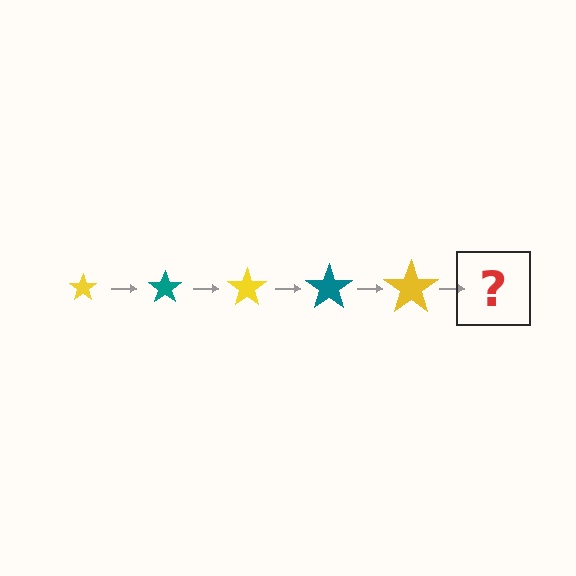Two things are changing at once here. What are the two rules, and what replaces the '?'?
The two rules are that the star grows larger each step and the color cycles through yellow and teal. The '?' should be a teal star, larger than the previous one.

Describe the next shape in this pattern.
It should be a teal star, larger than the previous one.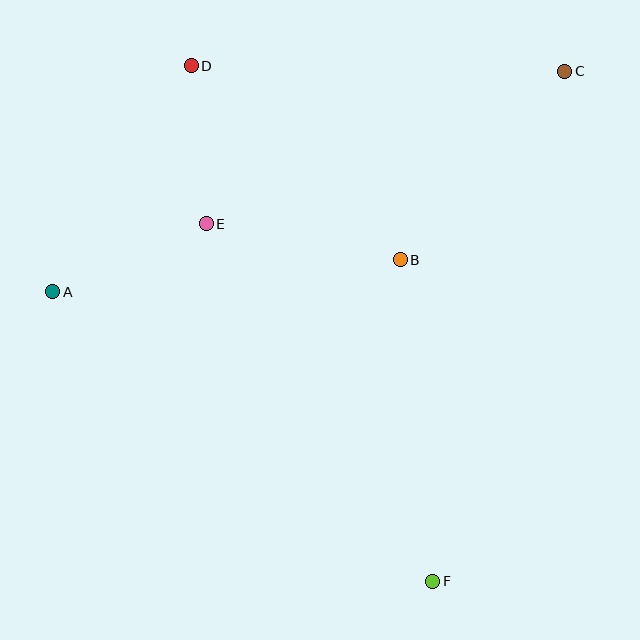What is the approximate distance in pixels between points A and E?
The distance between A and E is approximately 168 pixels.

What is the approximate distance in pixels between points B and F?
The distance between B and F is approximately 323 pixels.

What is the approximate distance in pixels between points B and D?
The distance between B and D is approximately 285 pixels.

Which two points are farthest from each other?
Points D and F are farthest from each other.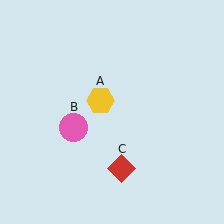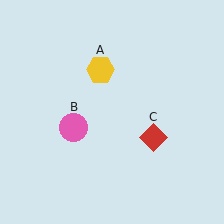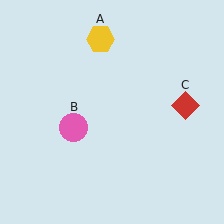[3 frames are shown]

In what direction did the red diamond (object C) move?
The red diamond (object C) moved up and to the right.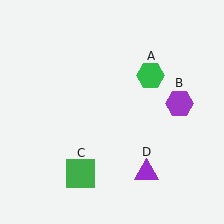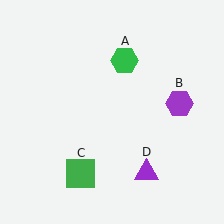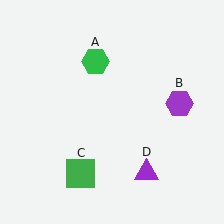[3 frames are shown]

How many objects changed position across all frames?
1 object changed position: green hexagon (object A).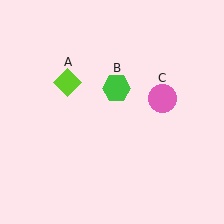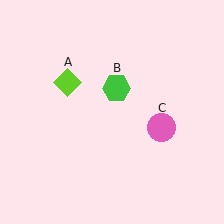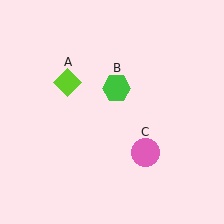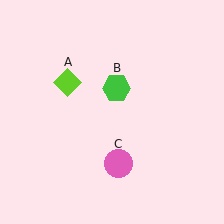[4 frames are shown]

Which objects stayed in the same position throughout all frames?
Lime diamond (object A) and green hexagon (object B) remained stationary.